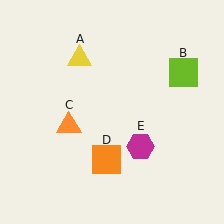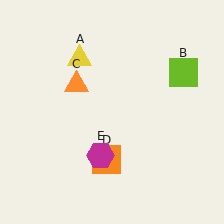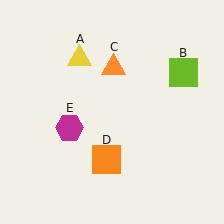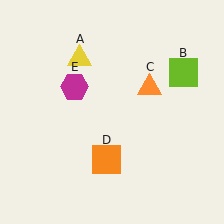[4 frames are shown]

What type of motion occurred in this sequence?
The orange triangle (object C), magenta hexagon (object E) rotated clockwise around the center of the scene.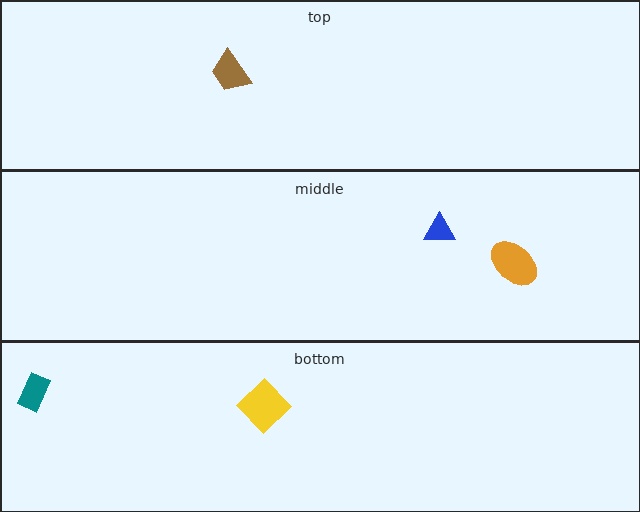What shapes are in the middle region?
The orange ellipse, the blue triangle.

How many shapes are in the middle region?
2.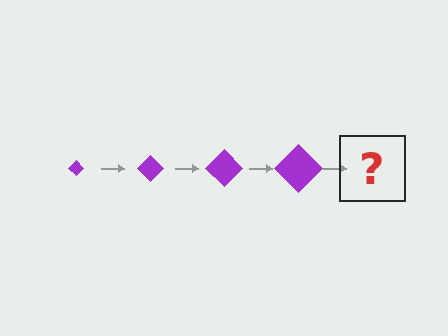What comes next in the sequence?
The next element should be a purple diamond, larger than the previous one.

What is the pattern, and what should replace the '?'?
The pattern is that the diamond gets progressively larger each step. The '?' should be a purple diamond, larger than the previous one.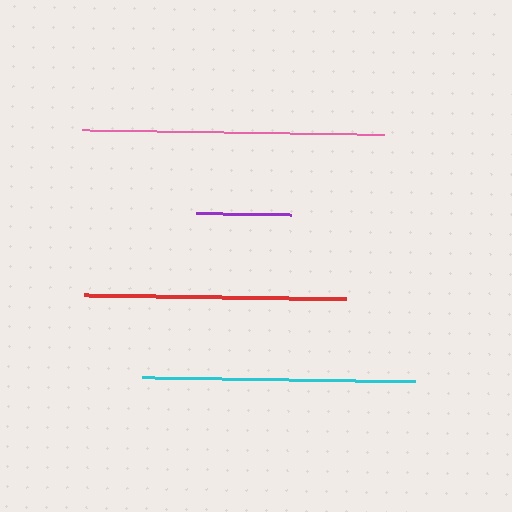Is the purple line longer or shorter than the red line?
The red line is longer than the purple line.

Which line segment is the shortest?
The purple line is the shortest at approximately 96 pixels.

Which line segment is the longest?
The pink line is the longest at approximately 302 pixels.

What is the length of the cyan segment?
The cyan segment is approximately 273 pixels long.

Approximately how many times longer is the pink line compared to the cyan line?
The pink line is approximately 1.1 times the length of the cyan line.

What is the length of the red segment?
The red segment is approximately 262 pixels long.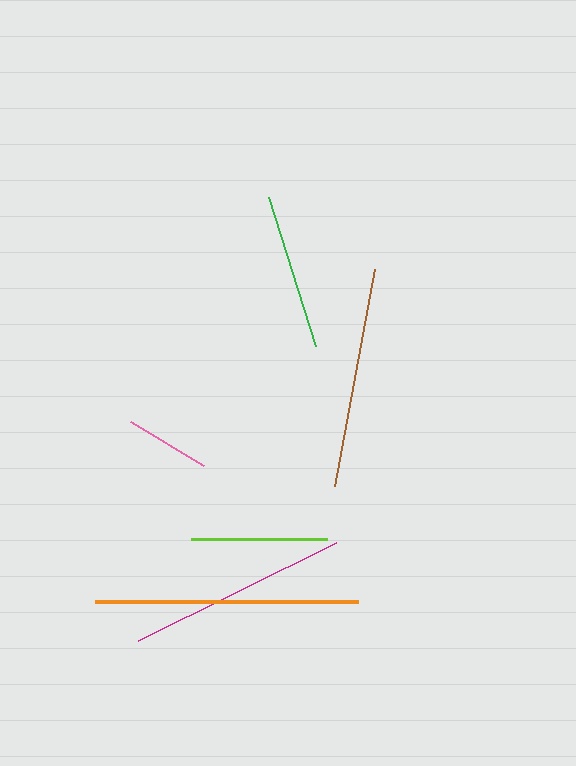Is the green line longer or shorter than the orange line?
The orange line is longer than the green line.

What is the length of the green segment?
The green segment is approximately 157 pixels long.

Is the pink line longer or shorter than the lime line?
The lime line is longer than the pink line.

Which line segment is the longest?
The orange line is the longest at approximately 263 pixels.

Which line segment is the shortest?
The pink line is the shortest at approximately 85 pixels.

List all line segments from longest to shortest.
From longest to shortest: orange, magenta, brown, green, lime, pink.